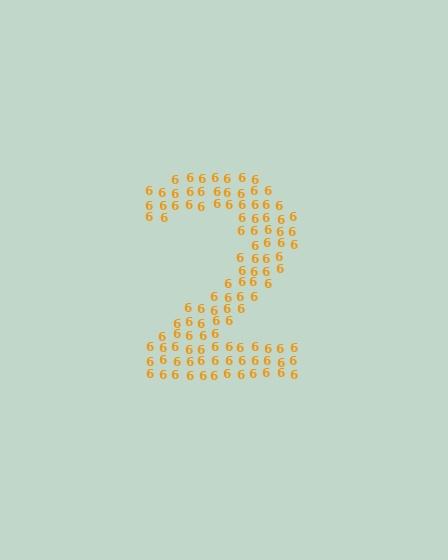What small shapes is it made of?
It is made of small digit 6's.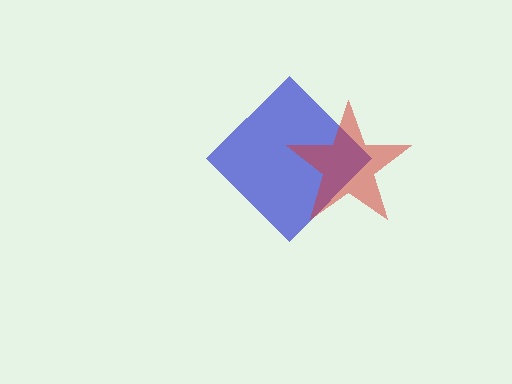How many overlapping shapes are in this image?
There are 2 overlapping shapes in the image.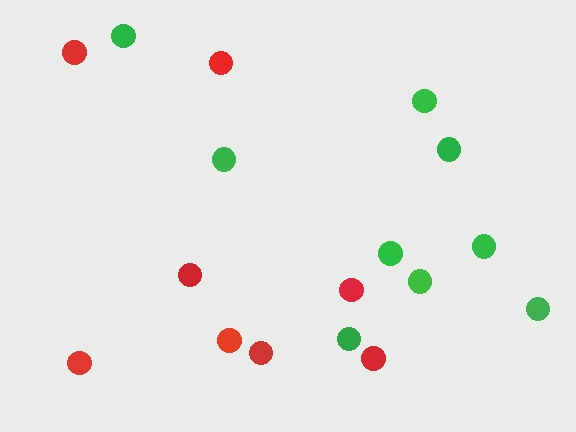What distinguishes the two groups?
There are 2 groups: one group of red circles (8) and one group of green circles (9).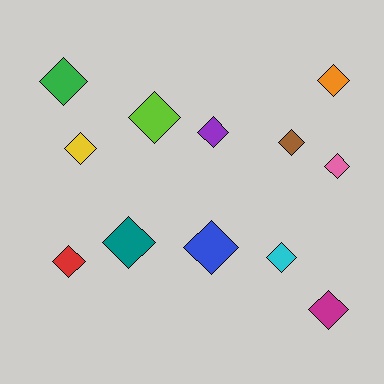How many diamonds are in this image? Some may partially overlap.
There are 12 diamonds.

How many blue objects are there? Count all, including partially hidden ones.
There is 1 blue object.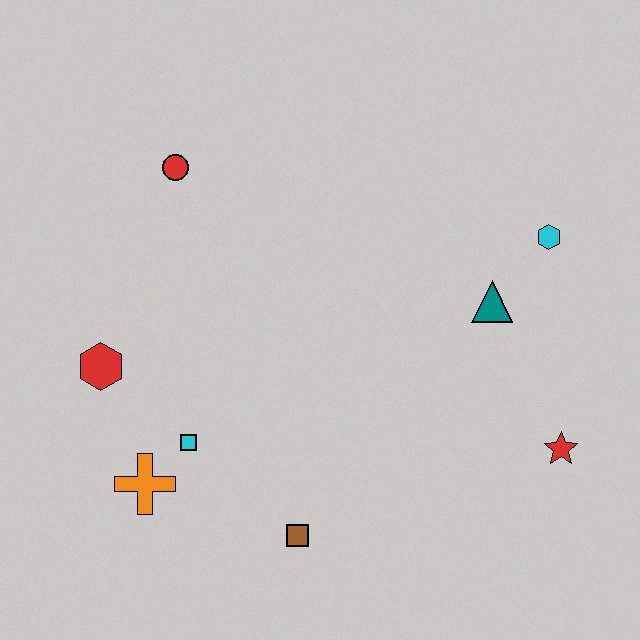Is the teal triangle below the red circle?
Yes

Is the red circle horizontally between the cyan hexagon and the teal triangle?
No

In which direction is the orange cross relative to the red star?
The orange cross is to the left of the red star.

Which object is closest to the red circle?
The red hexagon is closest to the red circle.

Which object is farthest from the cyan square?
The cyan hexagon is farthest from the cyan square.